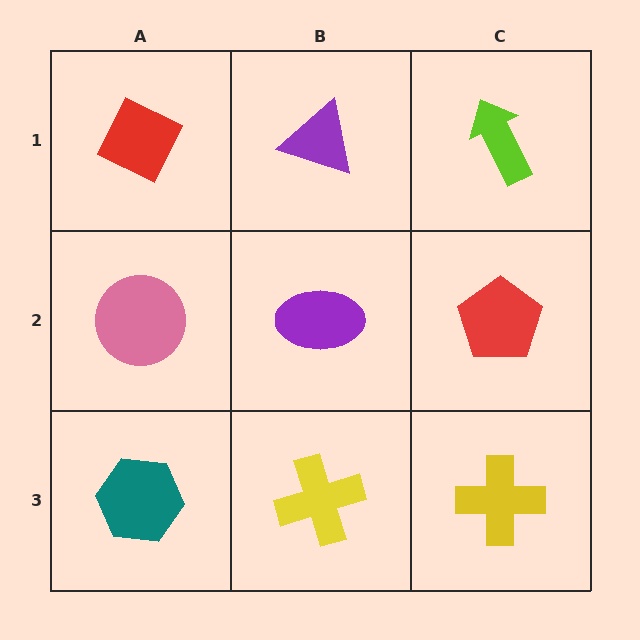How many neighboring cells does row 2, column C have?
3.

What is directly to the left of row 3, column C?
A yellow cross.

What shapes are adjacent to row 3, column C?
A red pentagon (row 2, column C), a yellow cross (row 3, column B).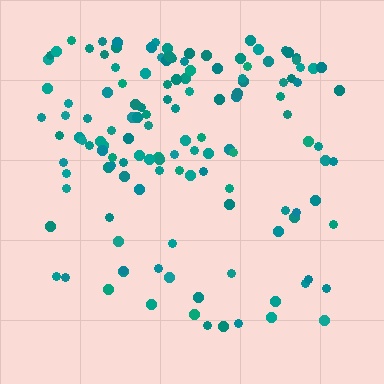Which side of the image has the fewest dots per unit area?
The bottom.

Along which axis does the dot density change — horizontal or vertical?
Vertical.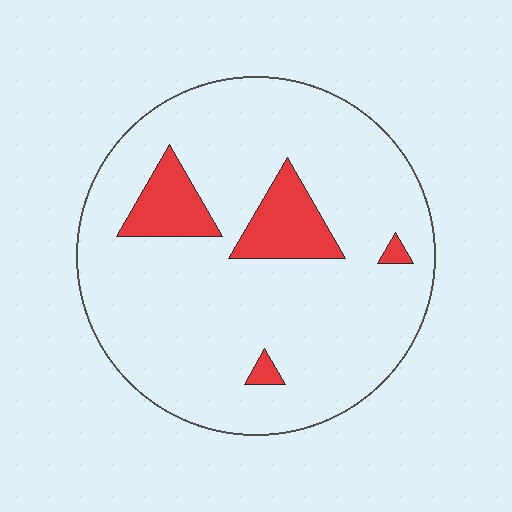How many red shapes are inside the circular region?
4.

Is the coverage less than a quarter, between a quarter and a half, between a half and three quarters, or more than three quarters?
Less than a quarter.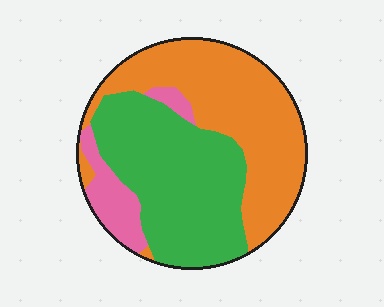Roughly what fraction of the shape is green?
Green takes up about two fifths (2/5) of the shape.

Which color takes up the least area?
Pink, at roughly 10%.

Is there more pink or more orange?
Orange.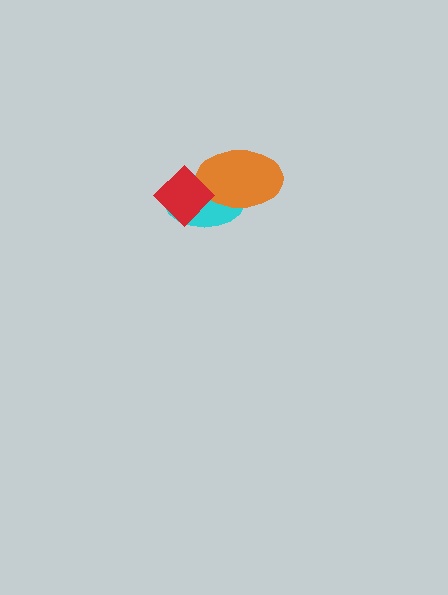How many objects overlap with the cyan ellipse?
2 objects overlap with the cyan ellipse.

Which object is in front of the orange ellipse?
The red diamond is in front of the orange ellipse.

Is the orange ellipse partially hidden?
Yes, it is partially covered by another shape.